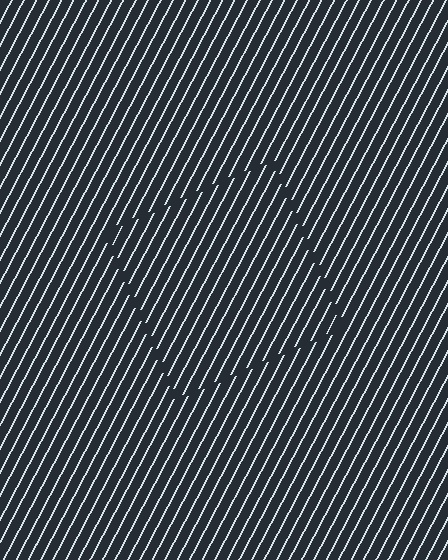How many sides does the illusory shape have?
4 sides — the line-ends trace a square.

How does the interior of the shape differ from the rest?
The interior of the shape contains the same grating, shifted by half a period — the contour is defined by the phase discontinuity where line-ends from the inner and outer gratings abut.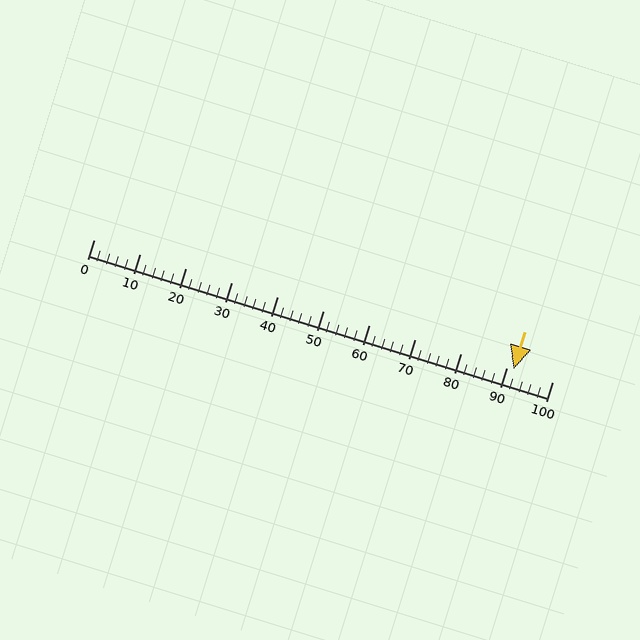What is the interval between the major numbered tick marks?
The major tick marks are spaced 10 units apart.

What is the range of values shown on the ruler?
The ruler shows values from 0 to 100.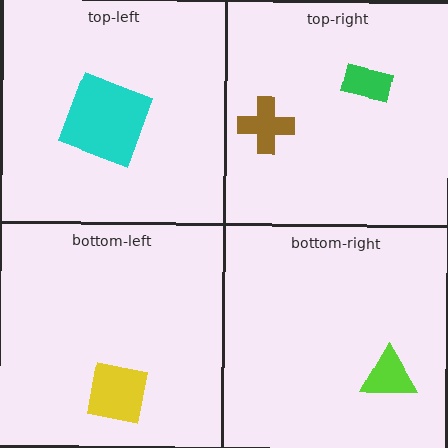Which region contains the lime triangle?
The bottom-right region.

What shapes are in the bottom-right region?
The lime triangle.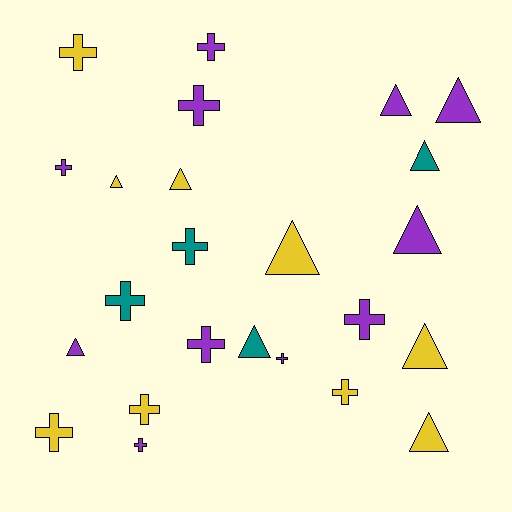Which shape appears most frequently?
Cross, with 13 objects.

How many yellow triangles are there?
There are 5 yellow triangles.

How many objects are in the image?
There are 24 objects.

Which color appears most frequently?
Purple, with 11 objects.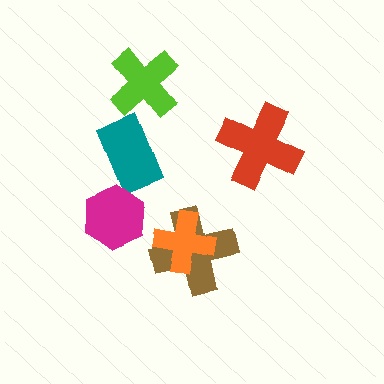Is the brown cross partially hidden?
Yes, it is partially covered by another shape.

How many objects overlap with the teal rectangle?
0 objects overlap with the teal rectangle.